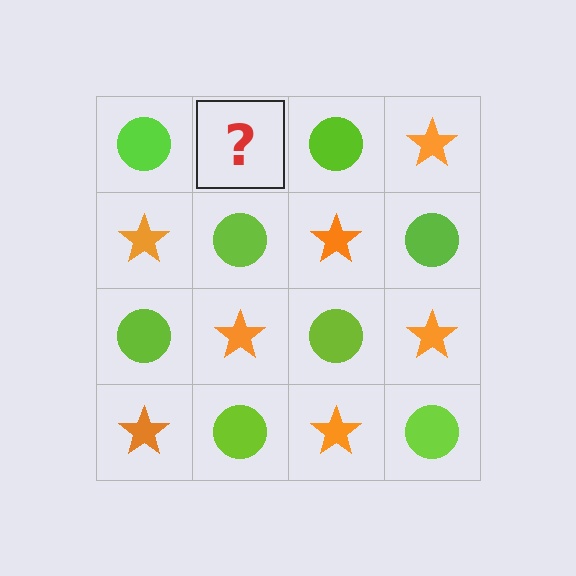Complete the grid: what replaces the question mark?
The question mark should be replaced with an orange star.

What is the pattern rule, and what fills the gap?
The rule is that it alternates lime circle and orange star in a checkerboard pattern. The gap should be filled with an orange star.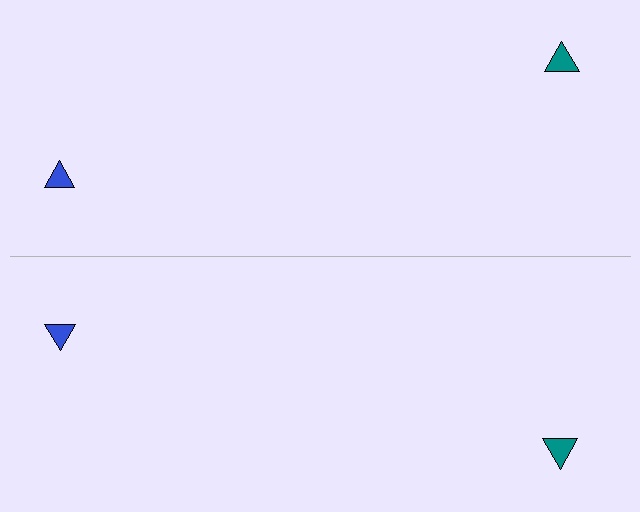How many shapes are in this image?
There are 4 shapes in this image.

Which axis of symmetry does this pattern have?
The pattern has a horizontal axis of symmetry running through the center of the image.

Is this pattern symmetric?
Yes, this pattern has bilateral (reflection) symmetry.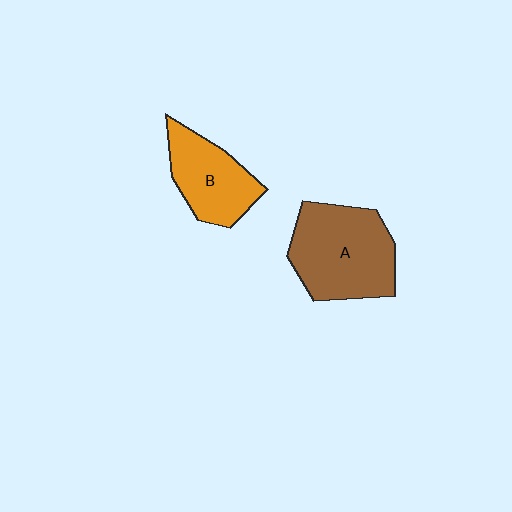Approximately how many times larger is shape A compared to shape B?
Approximately 1.4 times.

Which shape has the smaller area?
Shape B (orange).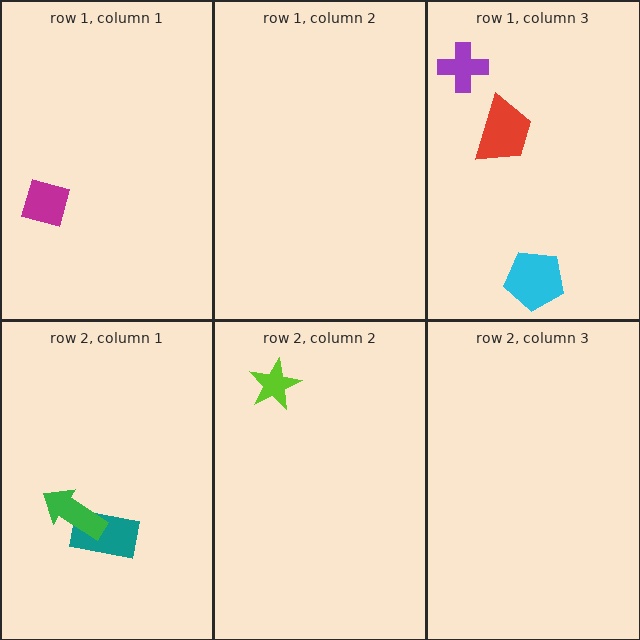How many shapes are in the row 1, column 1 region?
1.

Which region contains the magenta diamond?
The row 1, column 1 region.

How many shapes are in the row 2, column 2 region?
1.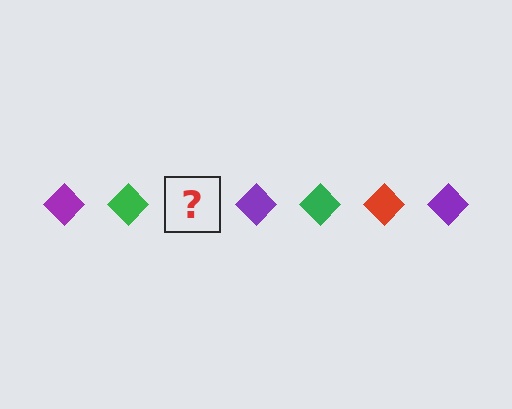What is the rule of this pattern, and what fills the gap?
The rule is that the pattern cycles through purple, green, red diamonds. The gap should be filled with a red diamond.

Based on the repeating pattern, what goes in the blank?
The blank should be a red diamond.